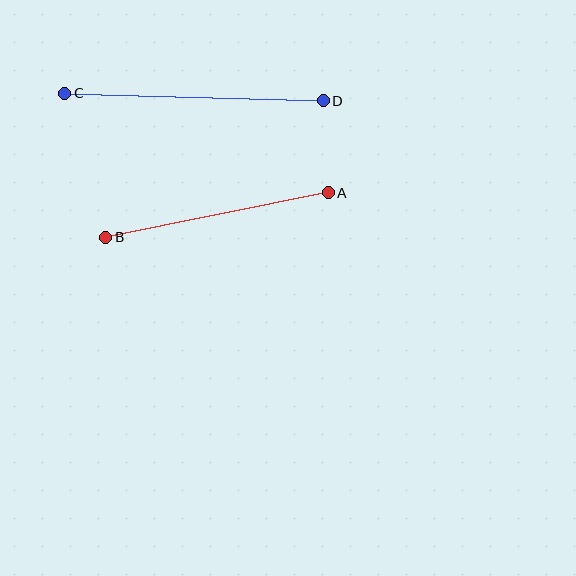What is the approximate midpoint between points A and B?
The midpoint is at approximately (217, 215) pixels.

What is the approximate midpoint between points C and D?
The midpoint is at approximately (194, 97) pixels.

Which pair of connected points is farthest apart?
Points C and D are farthest apart.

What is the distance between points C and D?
The distance is approximately 259 pixels.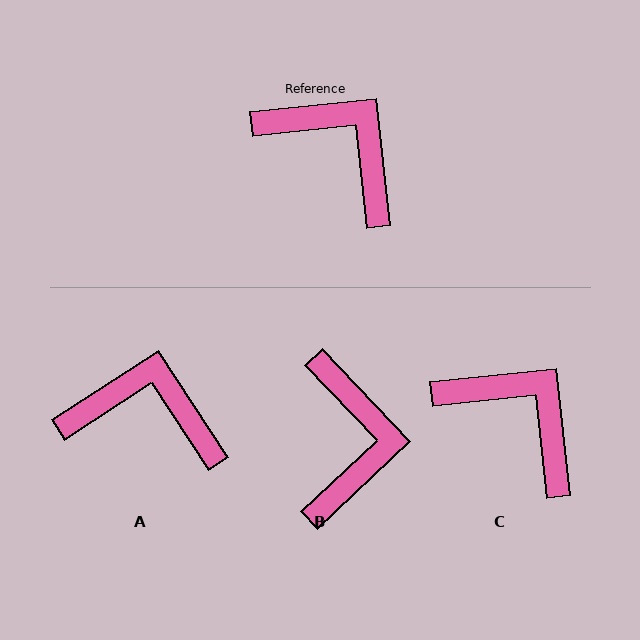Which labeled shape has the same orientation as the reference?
C.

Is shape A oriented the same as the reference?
No, it is off by about 27 degrees.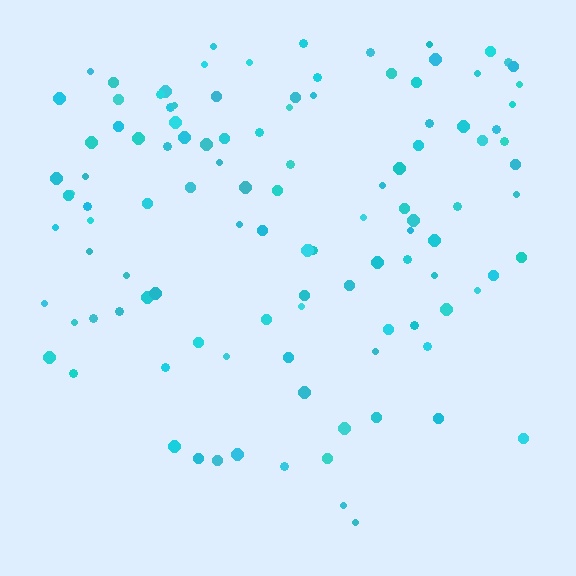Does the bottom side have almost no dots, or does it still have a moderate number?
Still a moderate number, just noticeably fewer than the top.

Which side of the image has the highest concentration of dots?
The top.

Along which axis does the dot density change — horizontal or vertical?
Vertical.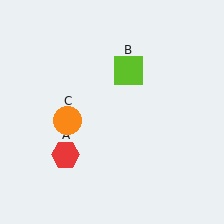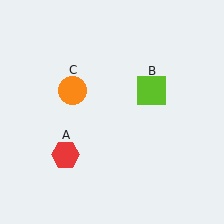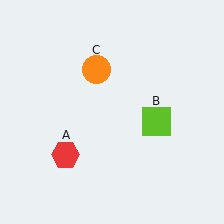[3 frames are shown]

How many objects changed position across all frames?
2 objects changed position: lime square (object B), orange circle (object C).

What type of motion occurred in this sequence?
The lime square (object B), orange circle (object C) rotated clockwise around the center of the scene.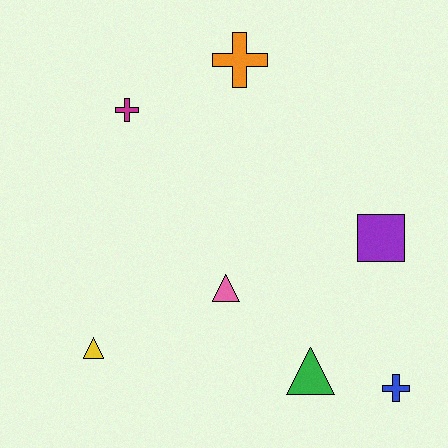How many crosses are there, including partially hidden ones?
There are 3 crosses.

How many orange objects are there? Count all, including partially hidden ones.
There is 1 orange object.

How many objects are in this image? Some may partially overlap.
There are 7 objects.